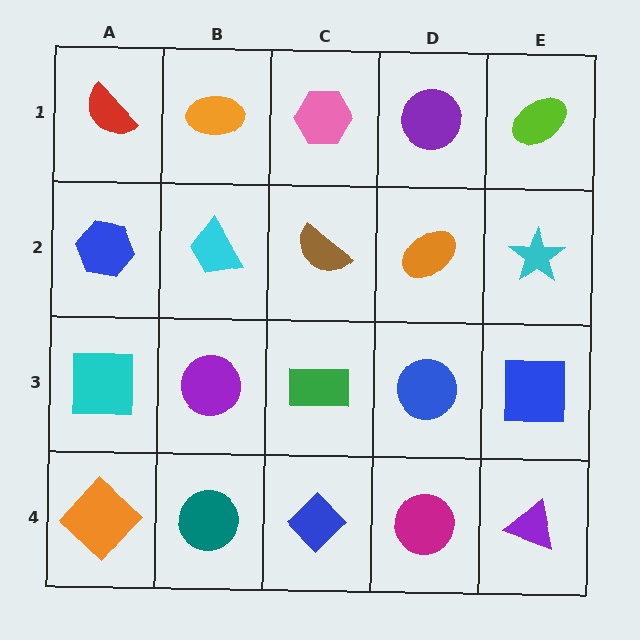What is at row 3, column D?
A blue circle.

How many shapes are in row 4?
5 shapes.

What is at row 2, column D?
An orange ellipse.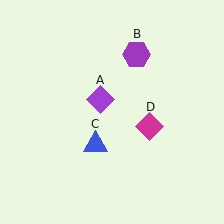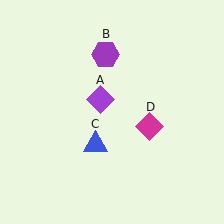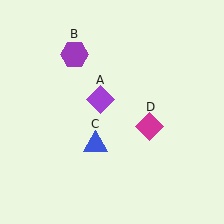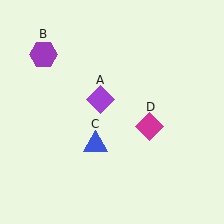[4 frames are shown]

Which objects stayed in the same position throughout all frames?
Purple diamond (object A) and blue triangle (object C) and magenta diamond (object D) remained stationary.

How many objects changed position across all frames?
1 object changed position: purple hexagon (object B).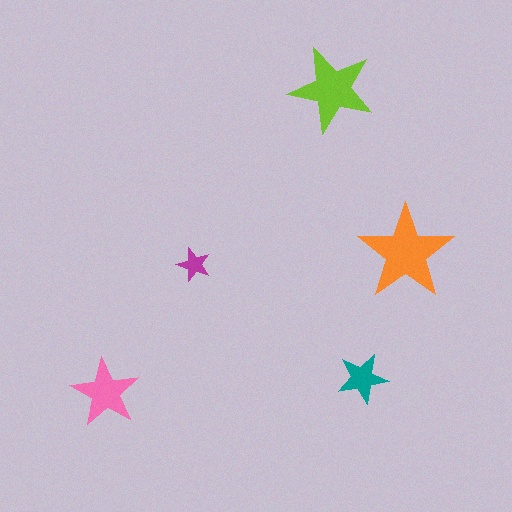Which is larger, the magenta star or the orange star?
The orange one.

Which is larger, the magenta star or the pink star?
The pink one.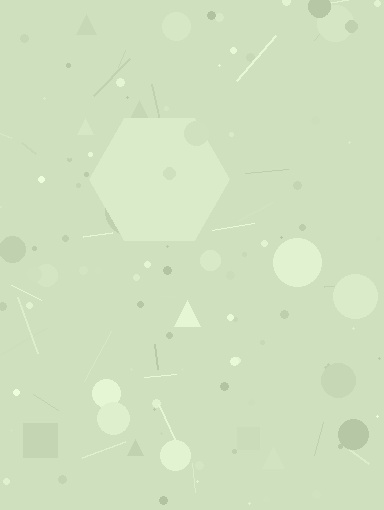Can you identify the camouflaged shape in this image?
The camouflaged shape is a hexagon.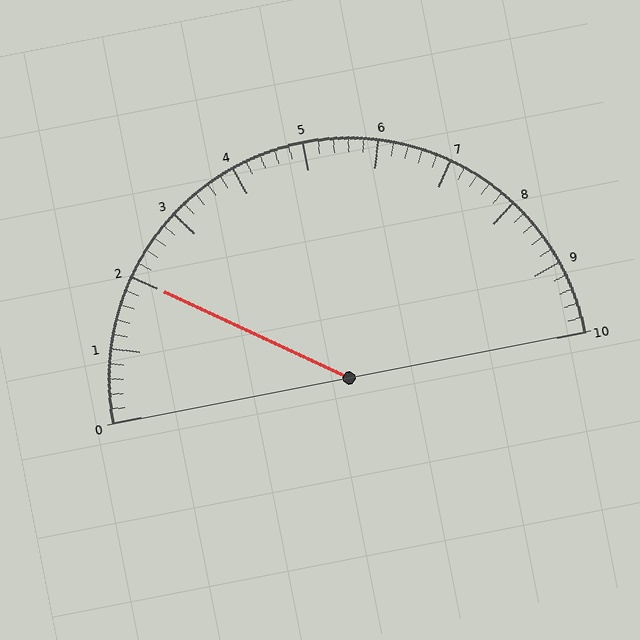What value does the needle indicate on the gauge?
The needle indicates approximately 2.0.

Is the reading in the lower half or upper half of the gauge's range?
The reading is in the lower half of the range (0 to 10).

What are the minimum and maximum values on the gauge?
The gauge ranges from 0 to 10.